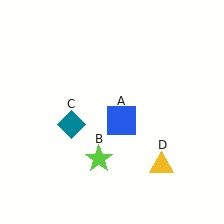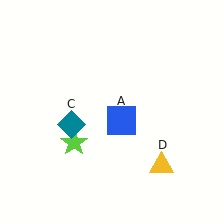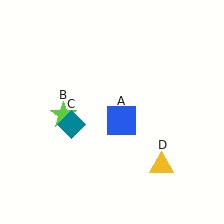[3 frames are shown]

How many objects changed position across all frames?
1 object changed position: lime star (object B).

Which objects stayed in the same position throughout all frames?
Blue square (object A) and teal diamond (object C) and yellow triangle (object D) remained stationary.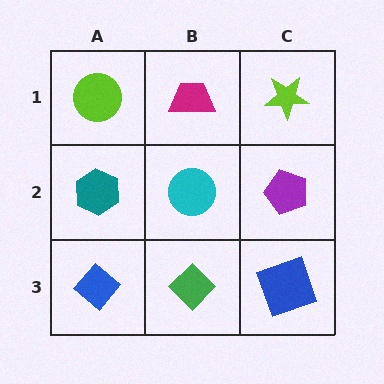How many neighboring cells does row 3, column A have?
2.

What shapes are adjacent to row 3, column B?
A cyan circle (row 2, column B), a blue diamond (row 3, column A), a blue square (row 3, column C).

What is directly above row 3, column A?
A teal hexagon.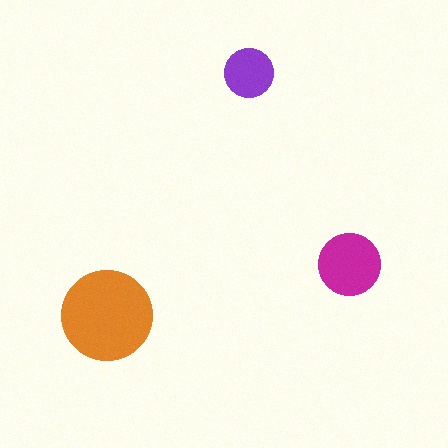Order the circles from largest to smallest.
the orange one, the magenta one, the purple one.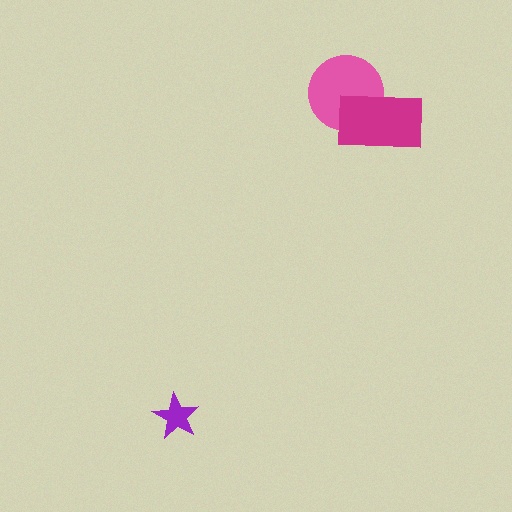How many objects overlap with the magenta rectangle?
1 object overlaps with the magenta rectangle.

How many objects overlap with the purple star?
0 objects overlap with the purple star.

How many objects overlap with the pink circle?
1 object overlaps with the pink circle.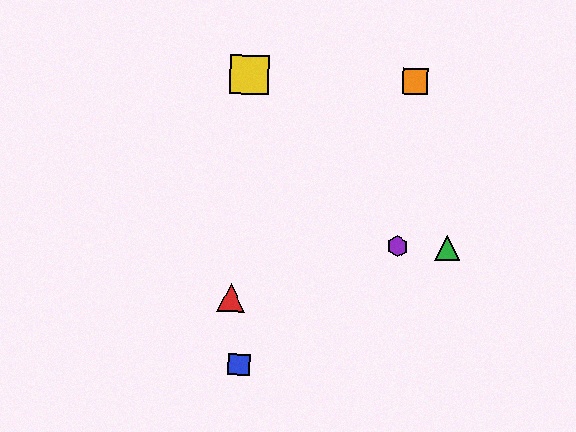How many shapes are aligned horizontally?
2 shapes (the green triangle, the purple hexagon) are aligned horizontally.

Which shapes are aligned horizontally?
The green triangle, the purple hexagon are aligned horizontally.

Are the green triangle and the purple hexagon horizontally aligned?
Yes, both are at y≈248.